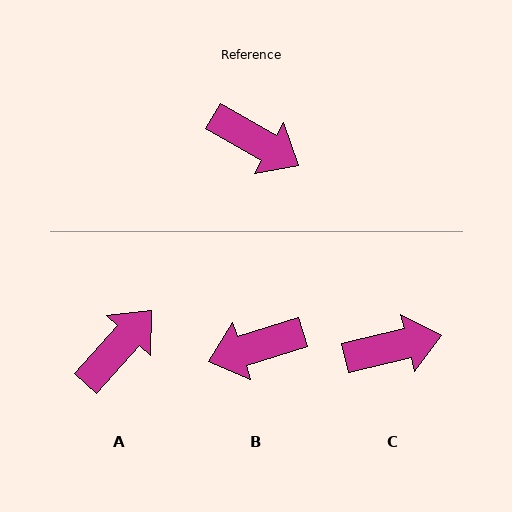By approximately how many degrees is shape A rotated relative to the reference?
Approximately 77 degrees counter-clockwise.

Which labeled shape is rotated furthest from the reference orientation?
B, about 133 degrees away.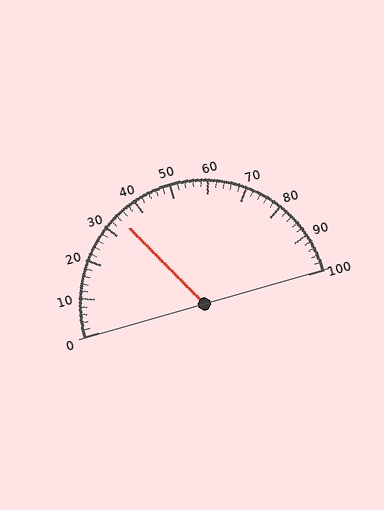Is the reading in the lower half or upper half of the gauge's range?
The reading is in the lower half of the range (0 to 100).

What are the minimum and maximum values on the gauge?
The gauge ranges from 0 to 100.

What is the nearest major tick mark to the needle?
The nearest major tick mark is 30.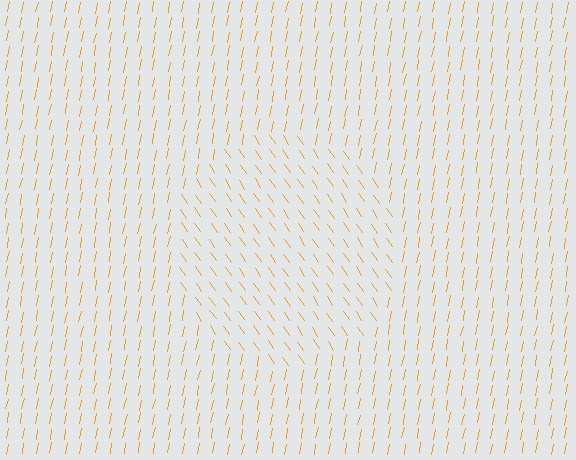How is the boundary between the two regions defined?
The boundary is defined purely by a change in line orientation (approximately 45 degrees difference). All lines are the same color and thickness.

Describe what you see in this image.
The image is filled with small orange line segments. A circle region in the image has lines oriented differently from the surrounding lines, creating a visible texture boundary.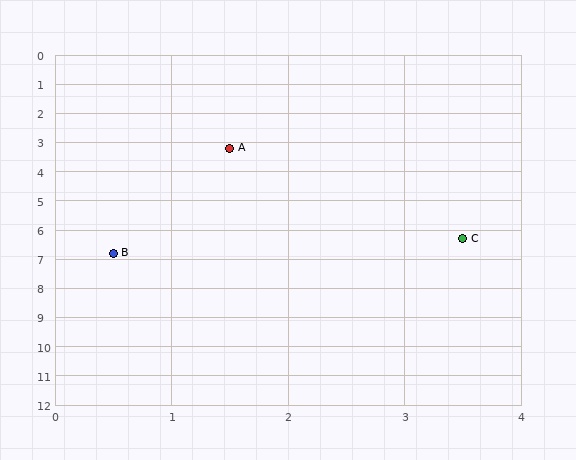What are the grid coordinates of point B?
Point B is at approximately (0.5, 6.8).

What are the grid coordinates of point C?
Point C is at approximately (3.5, 6.3).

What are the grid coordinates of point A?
Point A is at approximately (1.5, 3.2).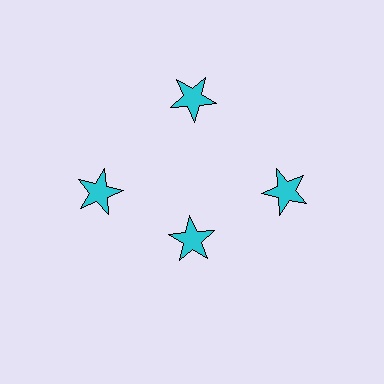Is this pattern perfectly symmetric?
No. The 4 cyan stars are arranged in a ring, but one element near the 6 o'clock position is pulled inward toward the center, breaking the 4-fold rotational symmetry.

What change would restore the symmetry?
The symmetry would be restored by moving it outward, back onto the ring so that all 4 stars sit at equal angles and equal distance from the center.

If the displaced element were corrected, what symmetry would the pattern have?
It would have 4-fold rotational symmetry — the pattern would map onto itself every 90 degrees.